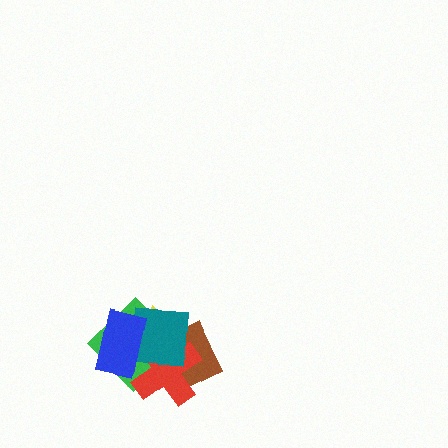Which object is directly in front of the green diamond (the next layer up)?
The red cross is directly in front of the green diamond.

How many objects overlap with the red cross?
5 objects overlap with the red cross.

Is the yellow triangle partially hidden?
Yes, it is partially covered by another shape.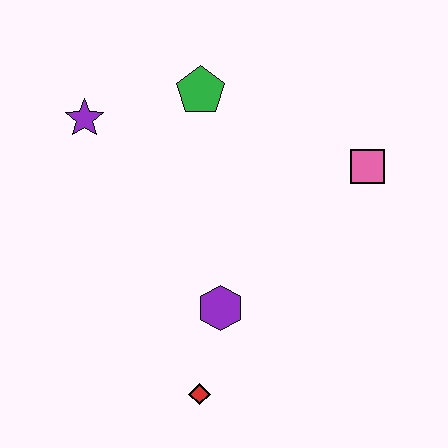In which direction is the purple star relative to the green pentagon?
The purple star is to the left of the green pentagon.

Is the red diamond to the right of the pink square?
No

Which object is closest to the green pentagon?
The purple star is closest to the green pentagon.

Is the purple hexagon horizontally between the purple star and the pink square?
Yes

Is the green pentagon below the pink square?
No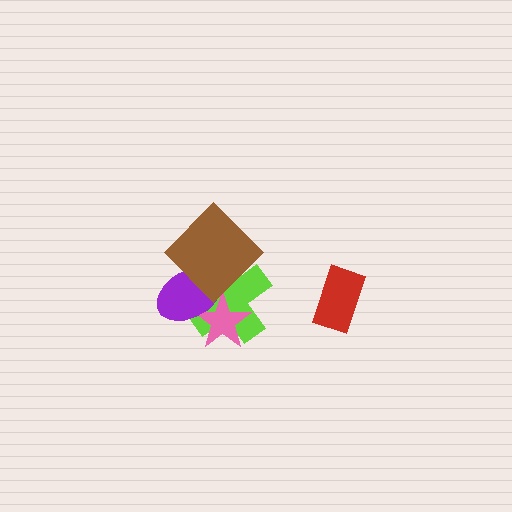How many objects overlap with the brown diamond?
3 objects overlap with the brown diamond.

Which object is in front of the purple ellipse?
The brown diamond is in front of the purple ellipse.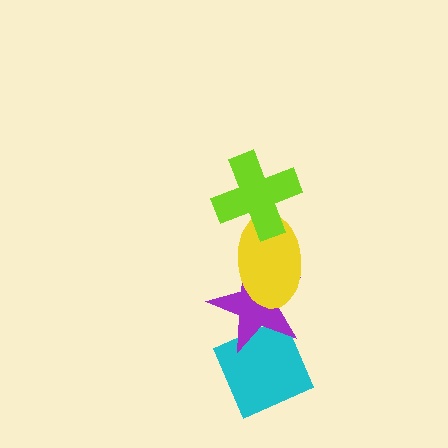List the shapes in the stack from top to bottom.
From top to bottom: the lime cross, the yellow ellipse, the purple star, the cyan diamond.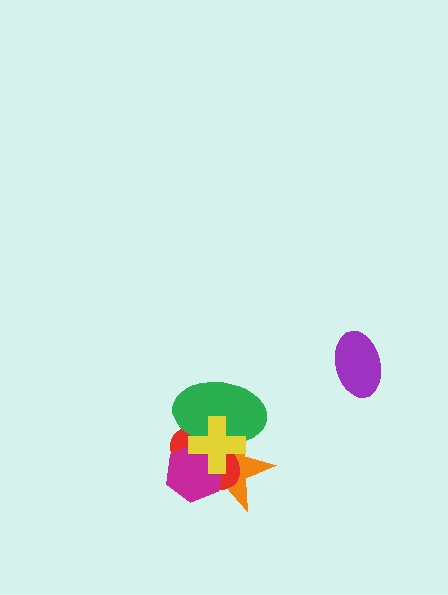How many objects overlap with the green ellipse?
4 objects overlap with the green ellipse.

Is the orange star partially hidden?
Yes, it is partially covered by another shape.